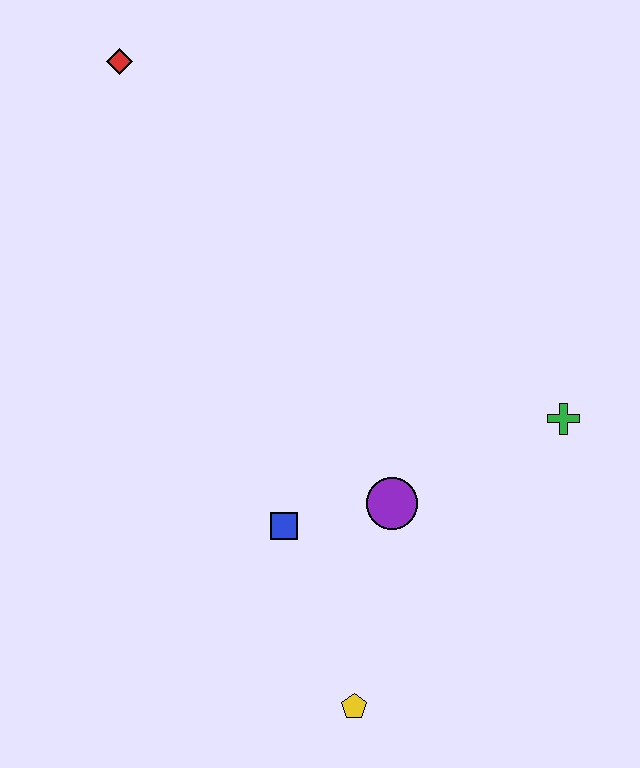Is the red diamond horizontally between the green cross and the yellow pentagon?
No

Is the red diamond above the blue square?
Yes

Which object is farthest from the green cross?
The red diamond is farthest from the green cross.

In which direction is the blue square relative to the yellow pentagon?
The blue square is above the yellow pentagon.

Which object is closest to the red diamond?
The blue square is closest to the red diamond.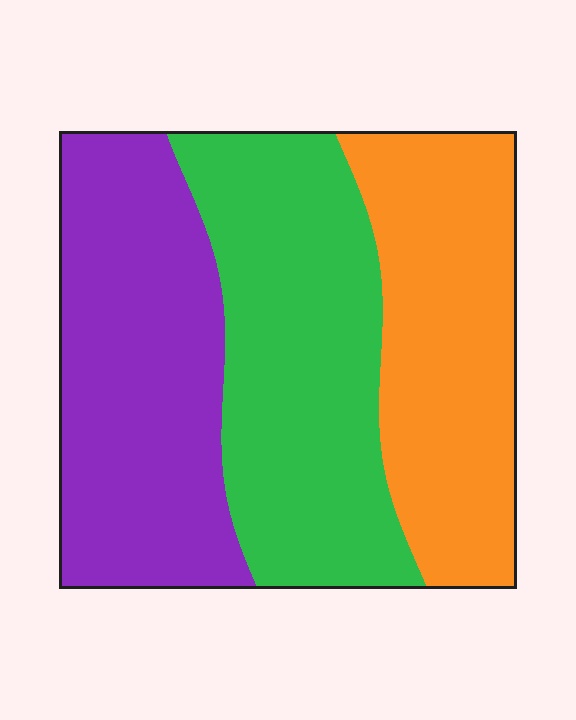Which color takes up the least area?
Orange, at roughly 30%.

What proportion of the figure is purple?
Purple takes up about one third (1/3) of the figure.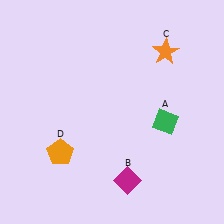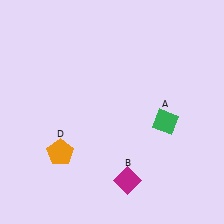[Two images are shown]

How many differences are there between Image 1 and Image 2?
There is 1 difference between the two images.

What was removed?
The orange star (C) was removed in Image 2.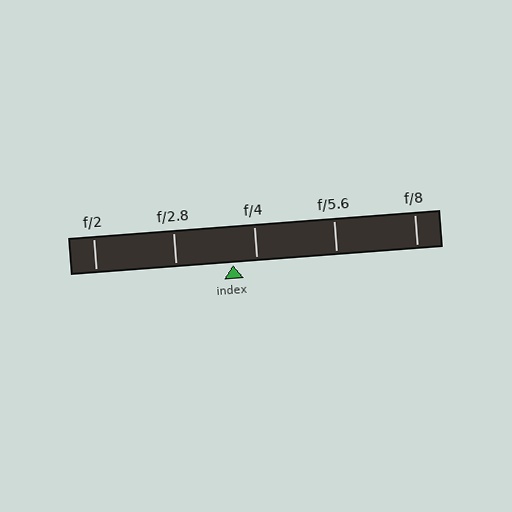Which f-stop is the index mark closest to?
The index mark is closest to f/4.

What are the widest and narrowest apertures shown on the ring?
The widest aperture shown is f/2 and the narrowest is f/8.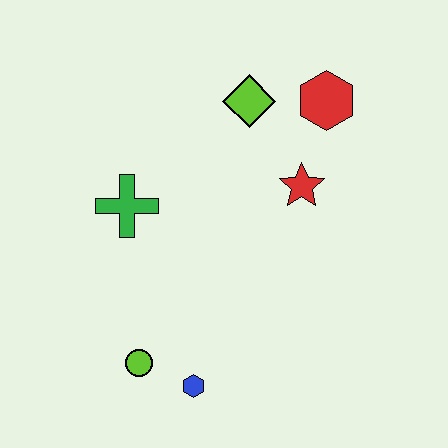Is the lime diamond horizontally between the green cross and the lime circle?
No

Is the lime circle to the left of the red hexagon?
Yes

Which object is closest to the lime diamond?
The red hexagon is closest to the lime diamond.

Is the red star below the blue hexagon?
No